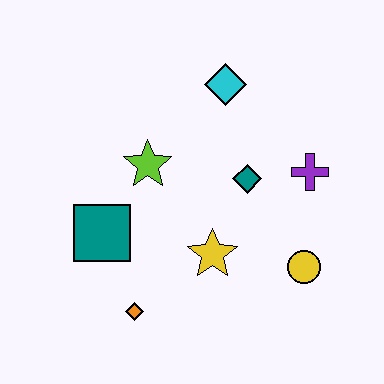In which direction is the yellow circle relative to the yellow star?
The yellow circle is to the right of the yellow star.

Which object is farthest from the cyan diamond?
The orange diamond is farthest from the cyan diamond.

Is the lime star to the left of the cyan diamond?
Yes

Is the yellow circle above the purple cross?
No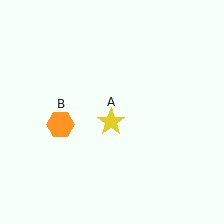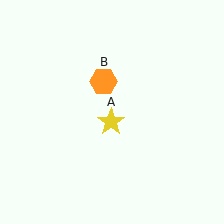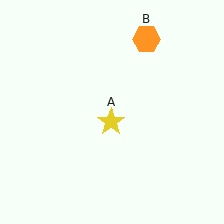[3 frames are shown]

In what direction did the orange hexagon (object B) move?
The orange hexagon (object B) moved up and to the right.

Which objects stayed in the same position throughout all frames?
Yellow star (object A) remained stationary.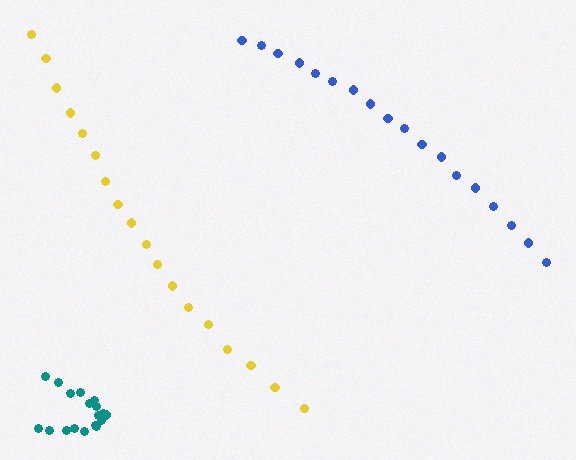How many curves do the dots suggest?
There are 3 distinct paths.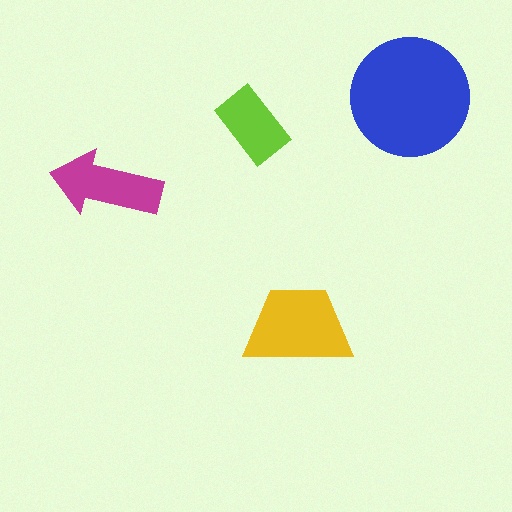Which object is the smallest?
The lime rectangle.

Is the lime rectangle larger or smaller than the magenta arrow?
Smaller.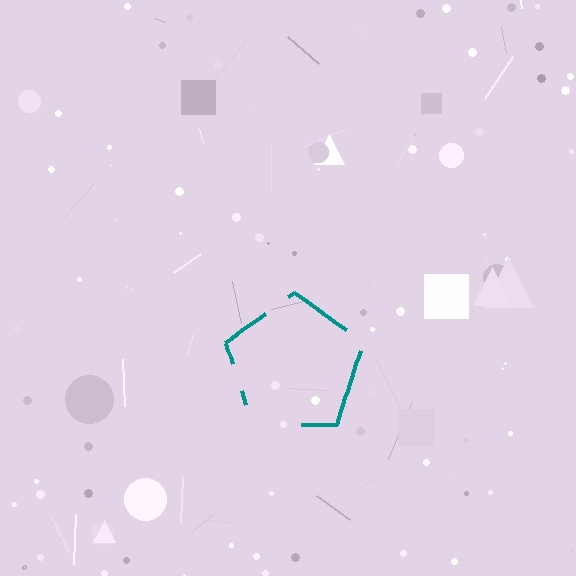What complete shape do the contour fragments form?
The contour fragments form a pentagon.